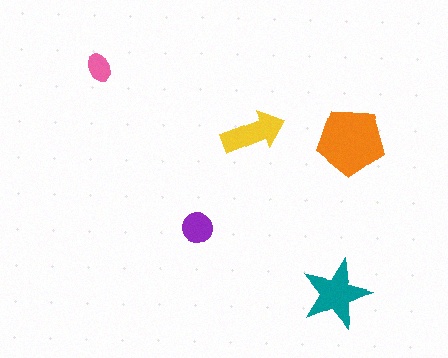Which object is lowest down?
The teal star is bottommost.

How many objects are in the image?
There are 5 objects in the image.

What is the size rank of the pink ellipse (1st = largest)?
5th.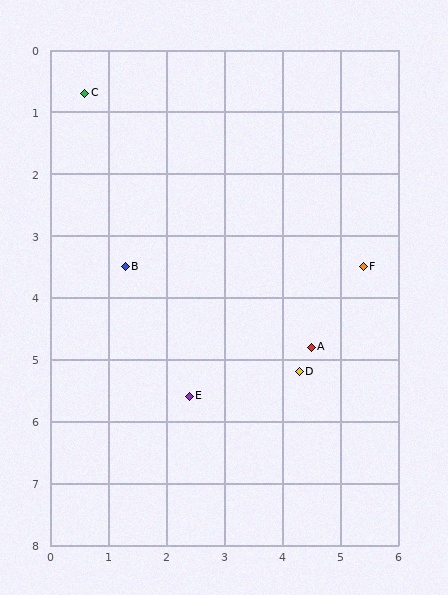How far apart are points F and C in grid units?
Points F and C are about 5.6 grid units apart.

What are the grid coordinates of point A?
Point A is at approximately (4.5, 4.8).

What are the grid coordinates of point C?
Point C is at approximately (0.6, 0.7).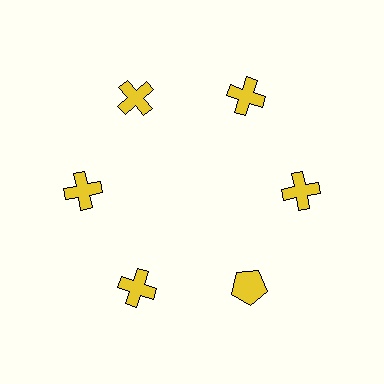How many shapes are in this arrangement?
There are 6 shapes arranged in a ring pattern.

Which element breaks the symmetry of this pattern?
The yellow pentagon at roughly the 5 o'clock position breaks the symmetry. All other shapes are yellow crosses.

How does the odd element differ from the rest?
It has a different shape: pentagon instead of cross.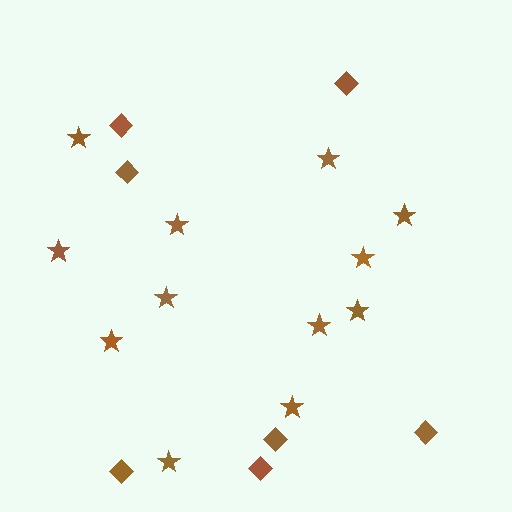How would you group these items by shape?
There are 2 groups: one group of diamonds (7) and one group of stars (12).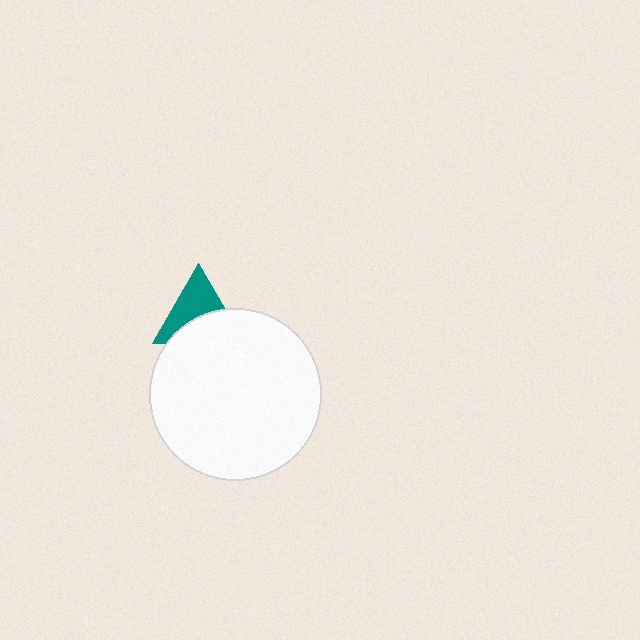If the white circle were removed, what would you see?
You would see the complete teal triangle.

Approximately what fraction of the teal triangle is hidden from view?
Roughly 46% of the teal triangle is hidden behind the white circle.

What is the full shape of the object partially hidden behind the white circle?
The partially hidden object is a teal triangle.